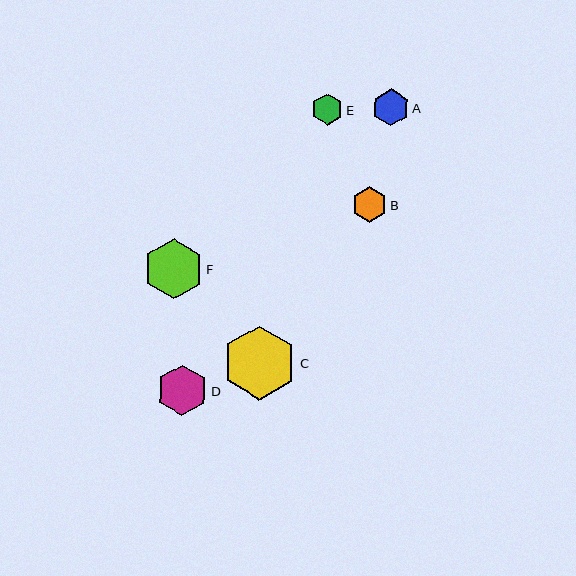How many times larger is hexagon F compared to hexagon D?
Hexagon F is approximately 1.2 times the size of hexagon D.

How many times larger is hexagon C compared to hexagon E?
Hexagon C is approximately 2.4 times the size of hexagon E.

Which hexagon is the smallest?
Hexagon E is the smallest with a size of approximately 31 pixels.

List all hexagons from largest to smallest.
From largest to smallest: C, F, D, A, B, E.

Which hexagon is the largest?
Hexagon C is the largest with a size of approximately 74 pixels.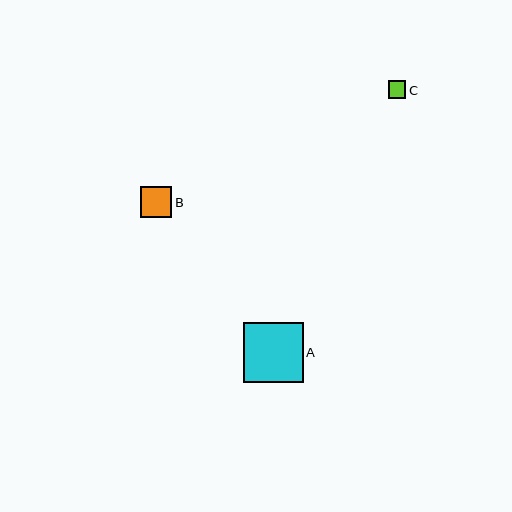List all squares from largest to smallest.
From largest to smallest: A, B, C.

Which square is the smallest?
Square C is the smallest with a size of approximately 18 pixels.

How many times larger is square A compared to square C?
Square A is approximately 3.4 times the size of square C.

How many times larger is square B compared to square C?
Square B is approximately 1.8 times the size of square C.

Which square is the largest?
Square A is the largest with a size of approximately 60 pixels.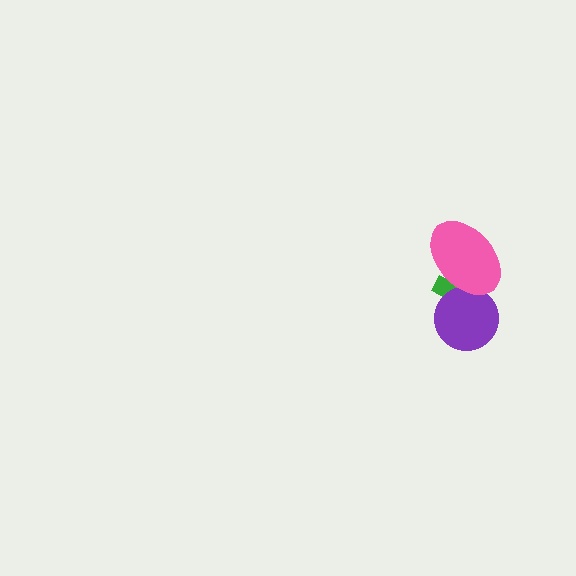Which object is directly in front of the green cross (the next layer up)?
The purple circle is directly in front of the green cross.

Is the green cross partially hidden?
Yes, it is partially covered by another shape.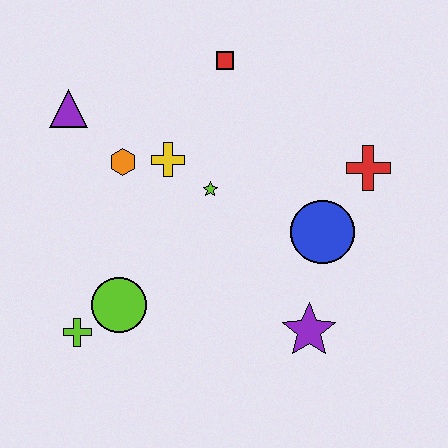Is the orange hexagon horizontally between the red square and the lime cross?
Yes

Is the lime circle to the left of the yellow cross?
Yes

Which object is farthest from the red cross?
The lime cross is farthest from the red cross.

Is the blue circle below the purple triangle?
Yes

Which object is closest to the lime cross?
The lime circle is closest to the lime cross.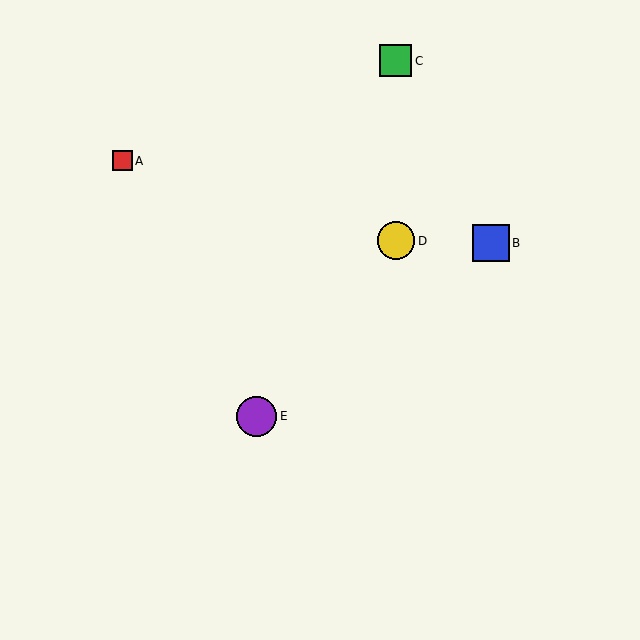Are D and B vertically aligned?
No, D is at x≈396 and B is at x≈491.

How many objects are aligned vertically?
2 objects (C, D) are aligned vertically.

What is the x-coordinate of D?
Object D is at x≈396.